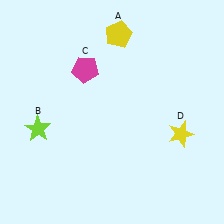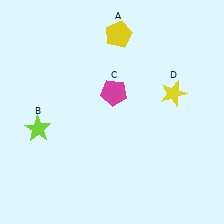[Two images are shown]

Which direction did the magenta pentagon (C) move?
The magenta pentagon (C) moved right.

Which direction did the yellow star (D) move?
The yellow star (D) moved up.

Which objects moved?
The objects that moved are: the magenta pentagon (C), the yellow star (D).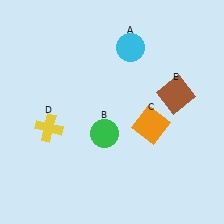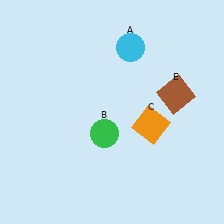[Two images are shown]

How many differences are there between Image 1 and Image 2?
There is 1 difference between the two images.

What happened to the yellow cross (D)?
The yellow cross (D) was removed in Image 2. It was in the bottom-left area of Image 1.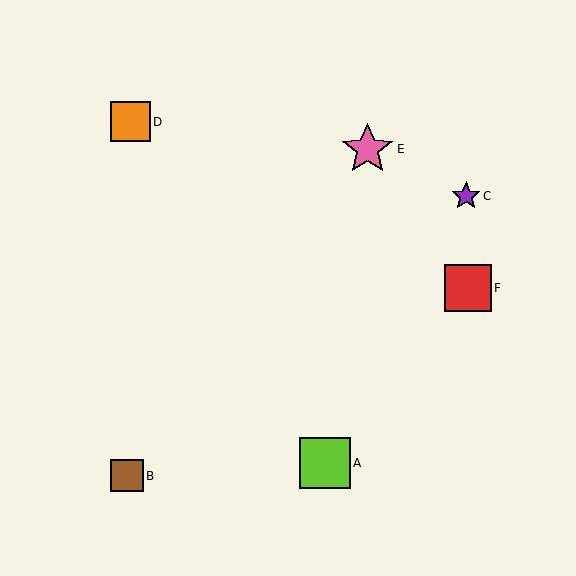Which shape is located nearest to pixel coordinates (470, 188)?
The purple star (labeled C) at (466, 196) is nearest to that location.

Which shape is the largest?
The pink star (labeled E) is the largest.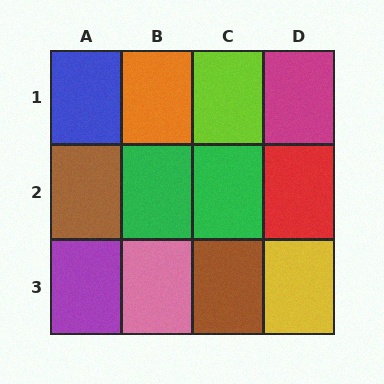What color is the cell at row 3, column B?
Pink.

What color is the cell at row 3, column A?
Purple.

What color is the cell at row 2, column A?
Brown.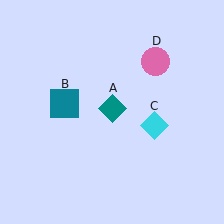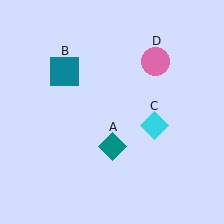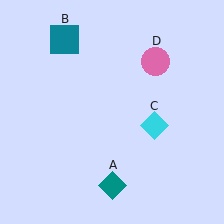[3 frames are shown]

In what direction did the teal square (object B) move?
The teal square (object B) moved up.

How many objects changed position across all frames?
2 objects changed position: teal diamond (object A), teal square (object B).